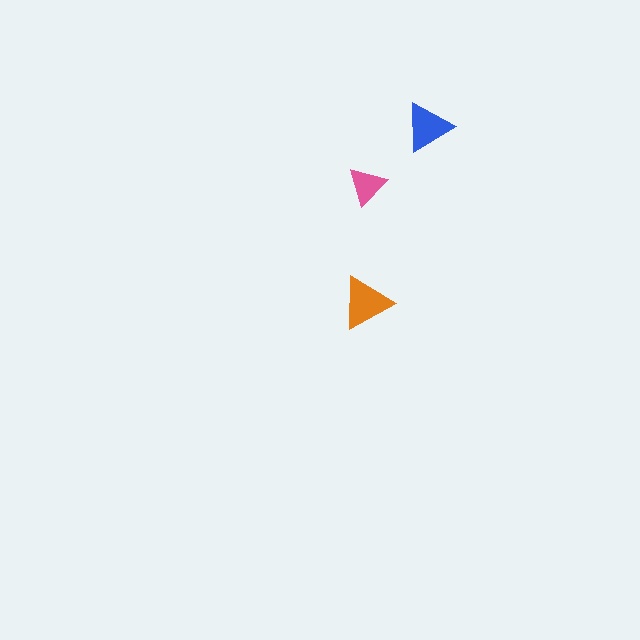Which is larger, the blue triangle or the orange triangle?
The orange one.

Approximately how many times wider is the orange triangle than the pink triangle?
About 1.5 times wider.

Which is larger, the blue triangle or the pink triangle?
The blue one.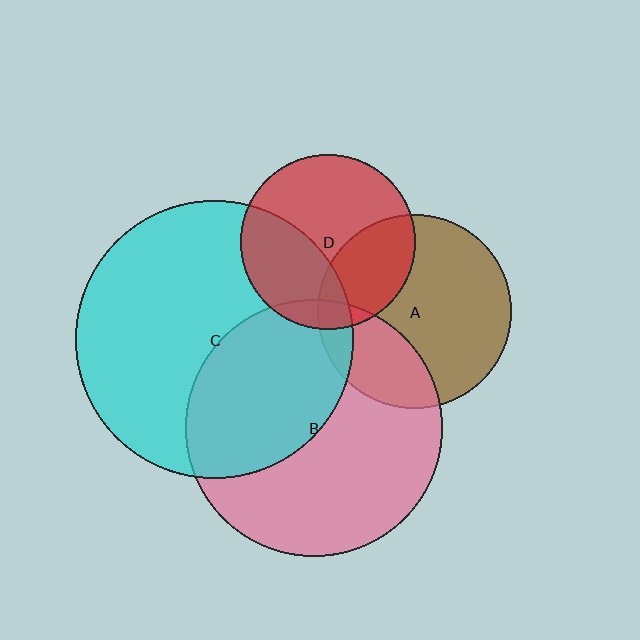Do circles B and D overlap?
Yes.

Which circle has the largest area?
Circle C (cyan).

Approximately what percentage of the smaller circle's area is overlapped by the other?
Approximately 10%.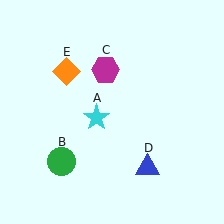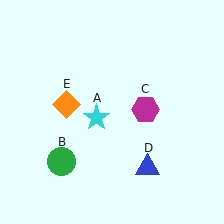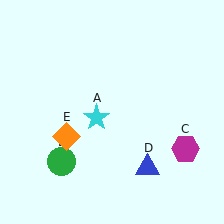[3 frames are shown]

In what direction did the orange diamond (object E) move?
The orange diamond (object E) moved down.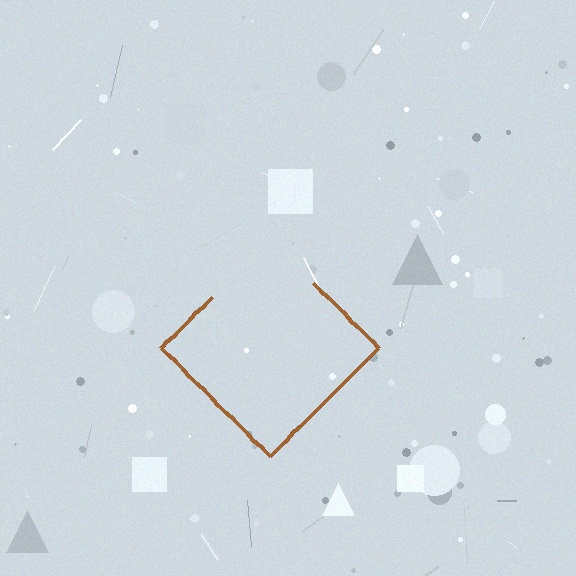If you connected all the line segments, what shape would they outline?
They would outline a diamond.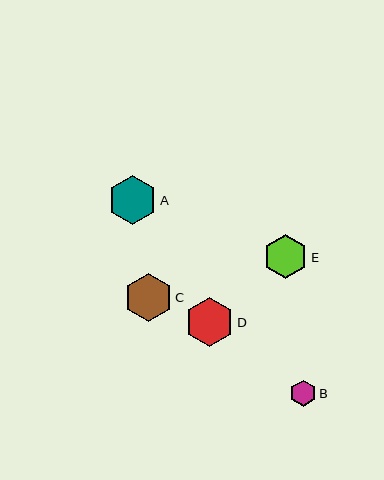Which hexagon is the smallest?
Hexagon B is the smallest with a size of approximately 26 pixels.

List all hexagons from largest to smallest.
From largest to smallest: A, D, C, E, B.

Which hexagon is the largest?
Hexagon A is the largest with a size of approximately 49 pixels.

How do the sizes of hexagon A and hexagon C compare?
Hexagon A and hexagon C are approximately the same size.